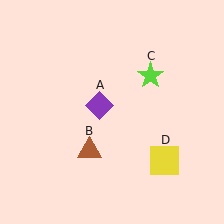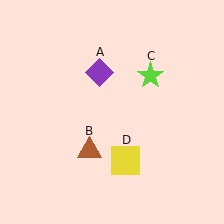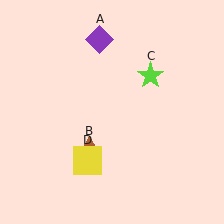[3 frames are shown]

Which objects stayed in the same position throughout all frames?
Brown triangle (object B) and lime star (object C) remained stationary.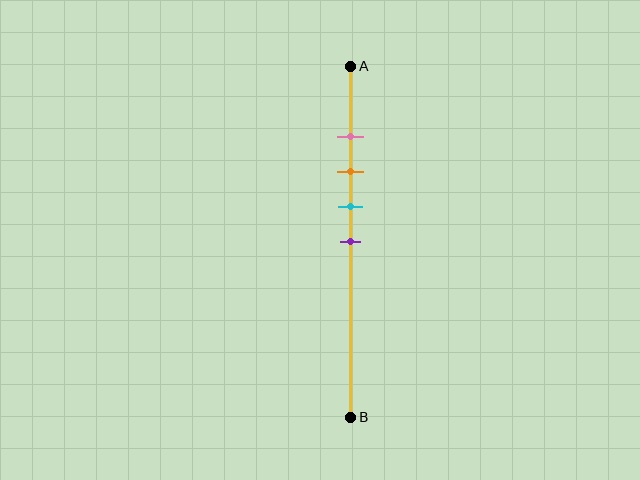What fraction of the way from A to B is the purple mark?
The purple mark is approximately 50% (0.5) of the way from A to B.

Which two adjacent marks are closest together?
The pink and orange marks are the closest adjacent pair.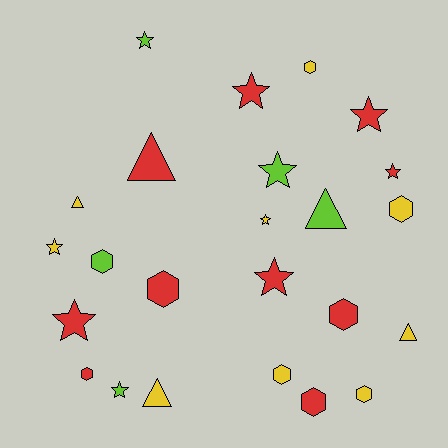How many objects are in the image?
There are 24 objects.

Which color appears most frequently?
Red, with 10 objects.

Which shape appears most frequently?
Star, with 10 objects.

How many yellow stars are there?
There are 2 yellow stars.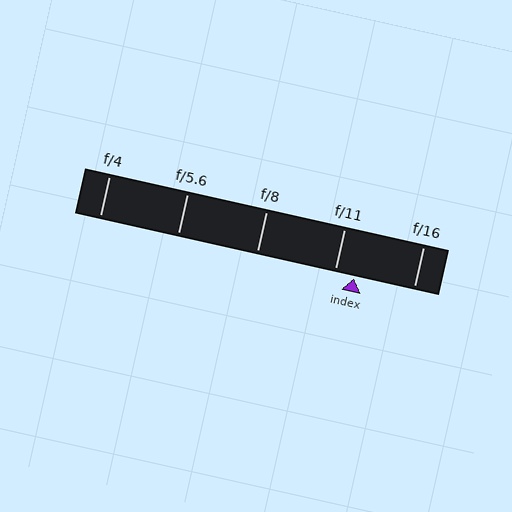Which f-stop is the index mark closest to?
The index mark is closest to f/11.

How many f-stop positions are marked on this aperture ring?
There are 5 f-stop positions marked.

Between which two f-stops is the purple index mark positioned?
The index mark is between f/11 and f/16.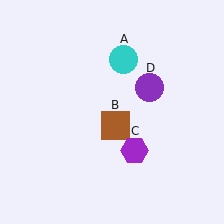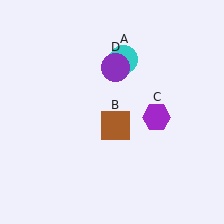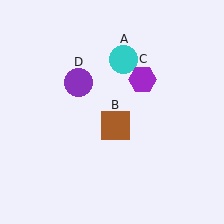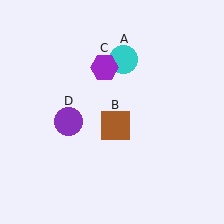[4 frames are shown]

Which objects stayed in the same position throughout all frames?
Cyan circle (object A) and brown square (object B) remained stationary.